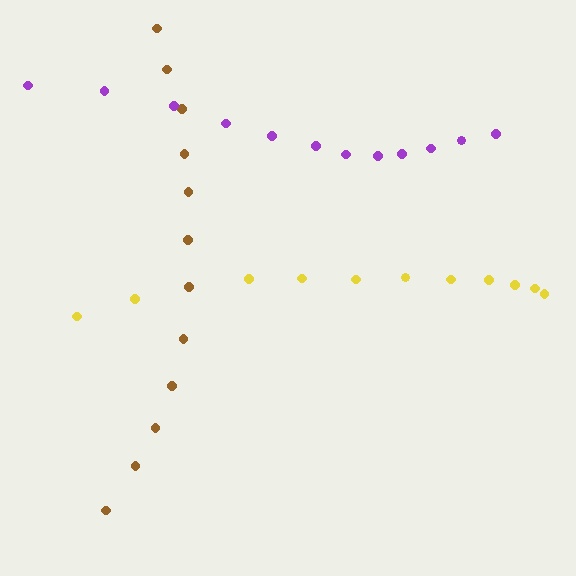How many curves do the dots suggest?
There are 3 distinct paths.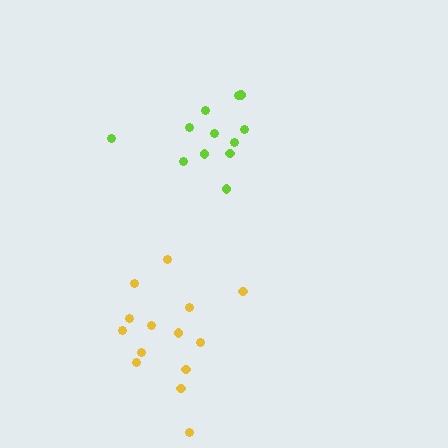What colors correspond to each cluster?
The clusters are colored: lime, yellow.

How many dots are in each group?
Group 1: 12 dots, Group 2: 14 dots (26 total).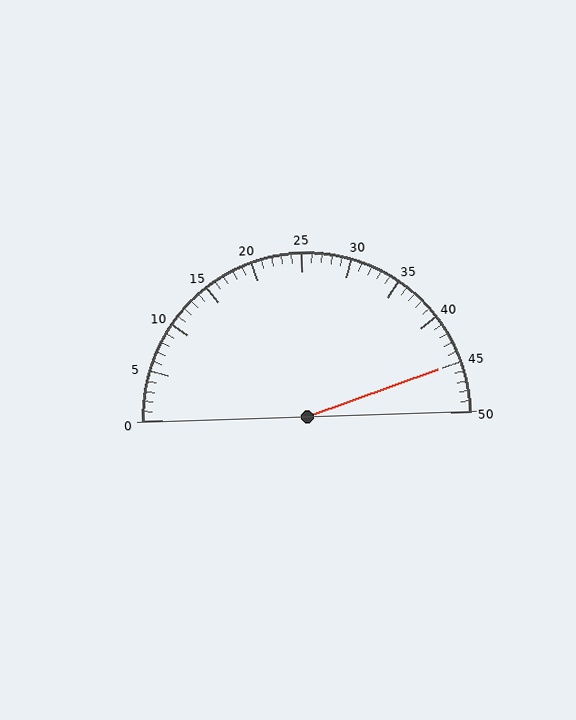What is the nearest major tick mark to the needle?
The nearest major tick mark is 45.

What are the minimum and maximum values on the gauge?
The gauge ranges from 0 to 50.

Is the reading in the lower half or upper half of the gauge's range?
The reading is in the upper half of the range (0 to 50).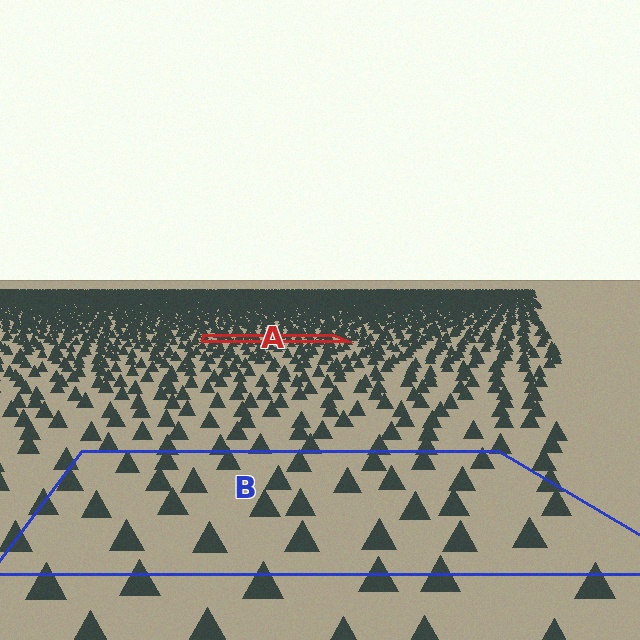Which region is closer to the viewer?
Region B is closer. The texture elements there are larger and more spread out.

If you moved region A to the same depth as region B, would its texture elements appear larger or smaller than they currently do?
They would appear larger. At a closer depth, the same texture elements are projected at a bigger on-screen size.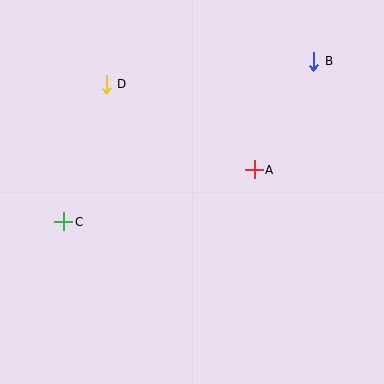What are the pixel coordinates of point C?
Point C is at (64, 222).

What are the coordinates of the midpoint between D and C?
The midpoint between D and C is at (85, 153).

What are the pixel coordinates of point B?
Point B is at (314, 61).